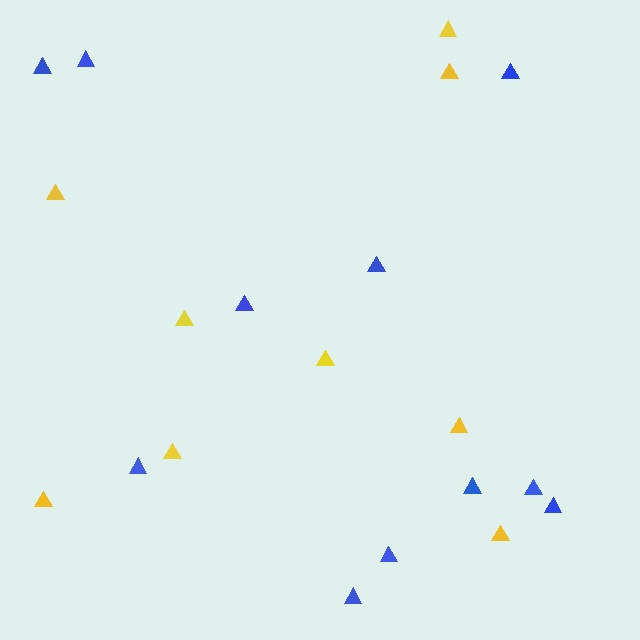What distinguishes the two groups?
There are 2 groups: one group of blue triangles (11) and one group of yellow triangles (9).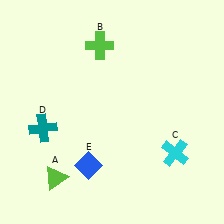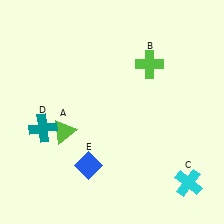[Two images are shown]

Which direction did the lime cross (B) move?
The lime cross (B) moved right.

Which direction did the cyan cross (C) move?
The cyan cross (C) moved down.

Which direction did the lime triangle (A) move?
The lime triangle (A) moved up.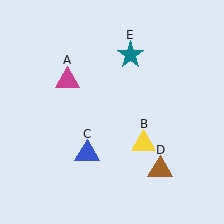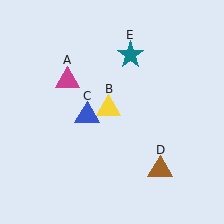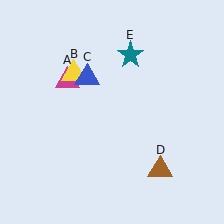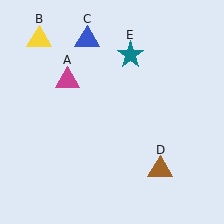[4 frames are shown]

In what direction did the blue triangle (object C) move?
The blue triangle (object C) moved up.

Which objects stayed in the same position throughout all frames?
Magenta triangle (object A) and brown triangle (object D) and teal star (object E) remained stationary.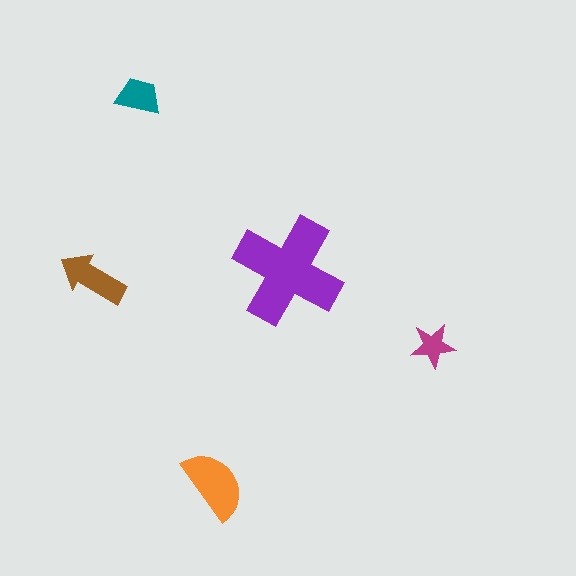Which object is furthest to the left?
The brown arrow is leftmost.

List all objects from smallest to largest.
The magenta star, the teal trapezoid, the brown arrow, the orange semicircle, the purple cross.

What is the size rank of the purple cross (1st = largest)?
1st.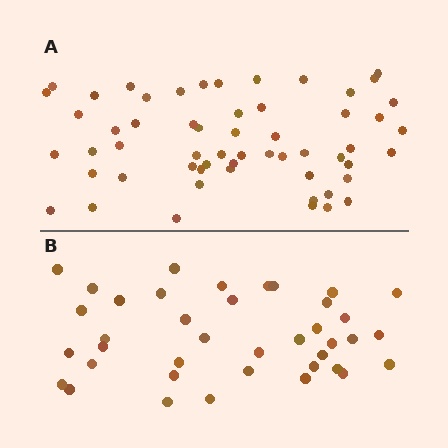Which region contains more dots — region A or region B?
Region A (the top region) has more dots.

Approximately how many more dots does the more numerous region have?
Region A has approximately 20 more dots than region B.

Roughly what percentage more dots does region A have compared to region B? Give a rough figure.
About 45% more.